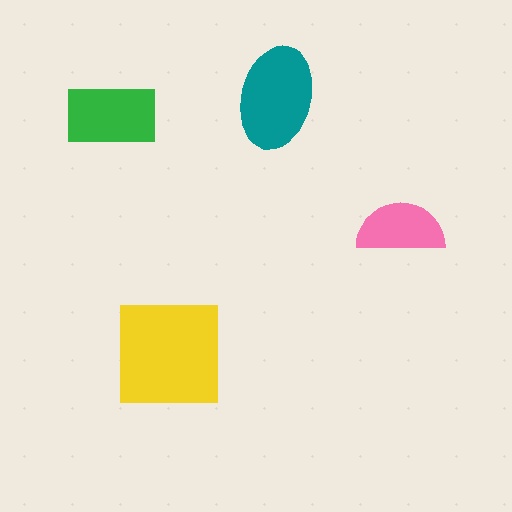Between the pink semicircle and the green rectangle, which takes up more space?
The green rectangle.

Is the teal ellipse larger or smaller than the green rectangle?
Larger.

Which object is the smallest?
The pink semicircle.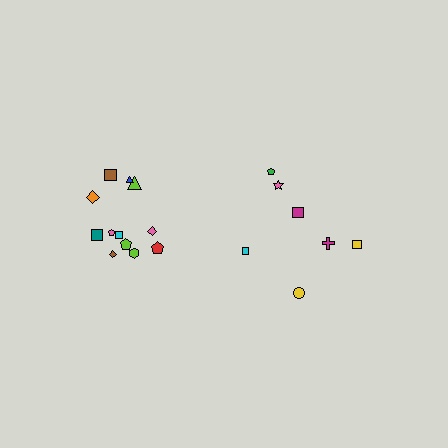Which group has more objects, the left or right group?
The left group.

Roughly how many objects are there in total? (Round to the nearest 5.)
Roughly 20 objects in total.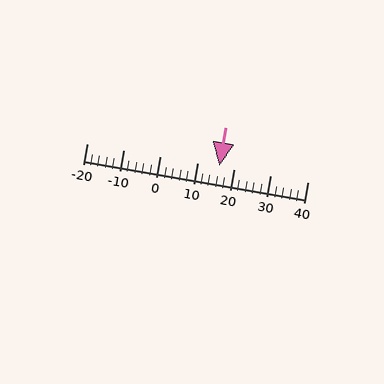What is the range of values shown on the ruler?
The ruler shows values from -20 to 40.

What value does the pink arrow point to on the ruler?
The pink arrow points to approximately 16.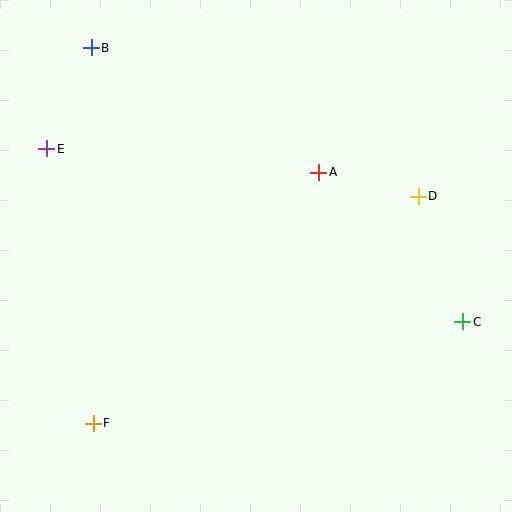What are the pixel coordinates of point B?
Point B is at (91, 48).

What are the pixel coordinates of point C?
Point C is at (463, 322).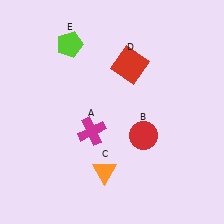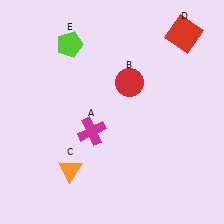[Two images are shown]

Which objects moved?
The objects that moved are: the red circle (B), the orange triangle (C), the red square (D).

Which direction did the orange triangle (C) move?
The orange triangle (C) moved left.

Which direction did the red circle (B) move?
The red circle (B) moved up.